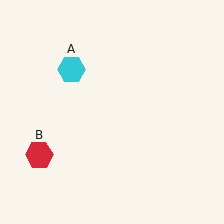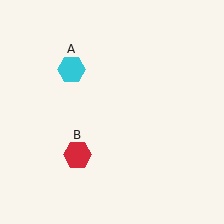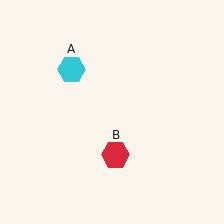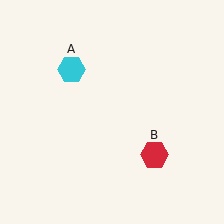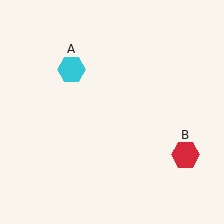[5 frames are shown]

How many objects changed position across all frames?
1 object changed position: red hexagon (object B).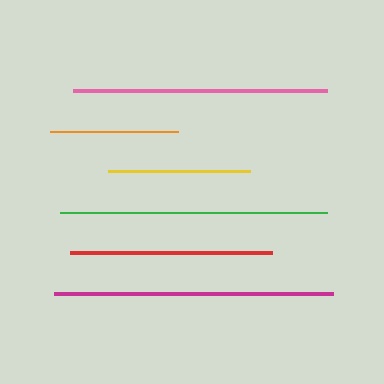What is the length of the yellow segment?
The yellow segment is approximately 143 pixels long.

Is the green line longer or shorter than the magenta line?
The magenta line is longer than the green line.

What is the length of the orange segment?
The orange segment is approximately 128 pixels long.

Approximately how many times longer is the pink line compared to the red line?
The pink line is approximately 1.3 times the length of the red line.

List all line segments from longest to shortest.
From longest to shortest: magenta, green, pink, red, yellow, orange.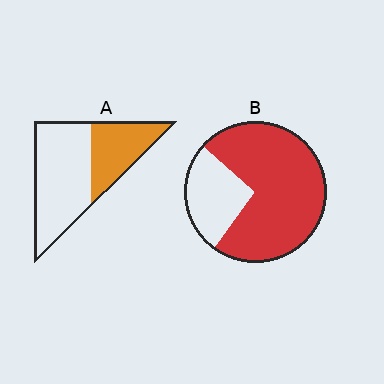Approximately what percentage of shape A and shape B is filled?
A is approximately 35% and B is approximately 75%.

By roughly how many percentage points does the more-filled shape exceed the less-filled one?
By roughly 35 percentage points (B over A).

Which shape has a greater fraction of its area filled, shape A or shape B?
Shape B.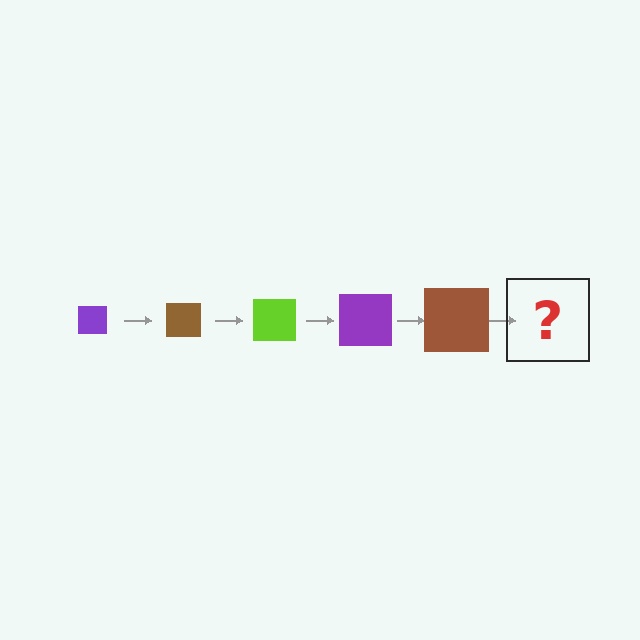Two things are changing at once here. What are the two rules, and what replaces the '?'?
The two rules are that the square grows larger each step and the color cycles through purple, brown, and lime. The '?' should be a lime square, larger than the previous one.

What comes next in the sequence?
The next element should be a lime square, larger than the previous one.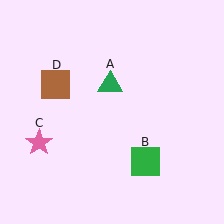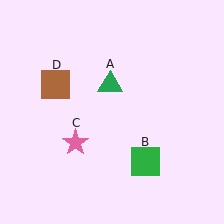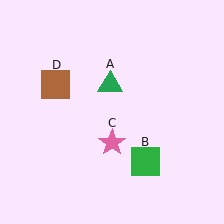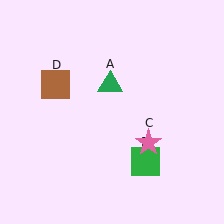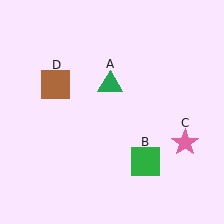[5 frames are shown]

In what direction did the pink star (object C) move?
The pink star (object C) moved right.